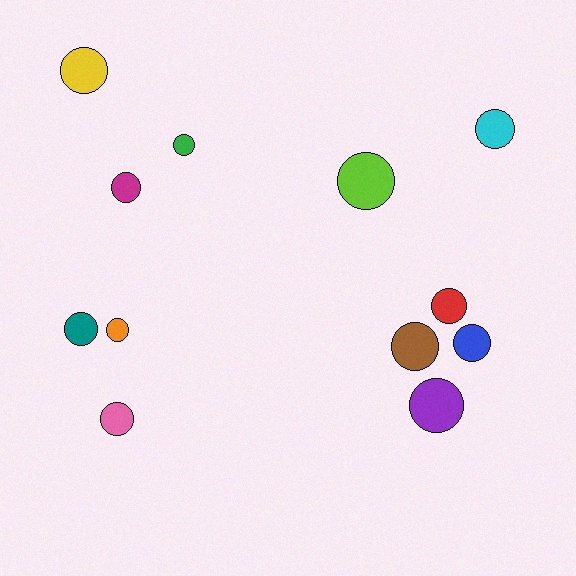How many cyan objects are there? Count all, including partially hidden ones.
There is 1 cyan object.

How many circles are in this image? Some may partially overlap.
There are 12 circles.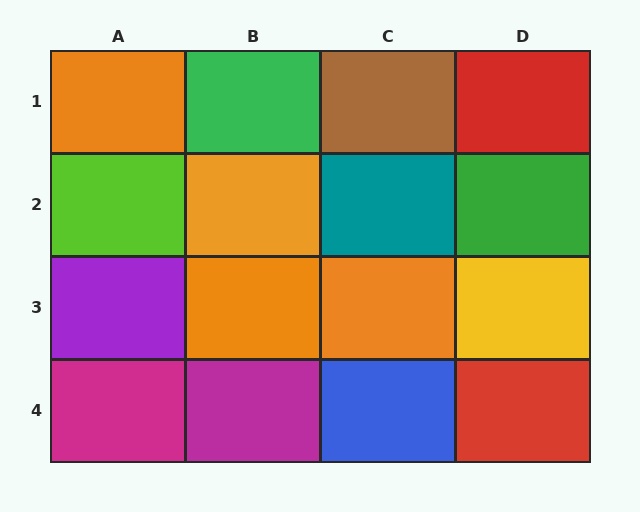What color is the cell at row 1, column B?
Green.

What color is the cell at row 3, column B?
Orange.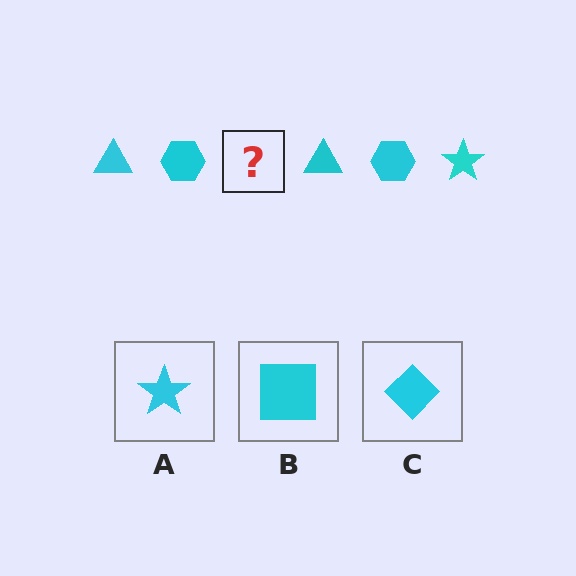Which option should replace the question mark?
Option A.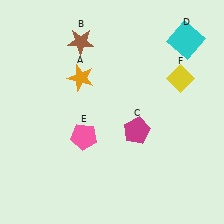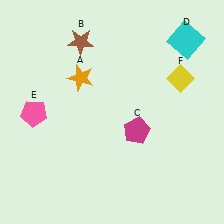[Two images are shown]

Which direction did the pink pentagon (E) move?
The pink pentagon (E) moved left.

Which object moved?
The pink pentagon (E) moved left.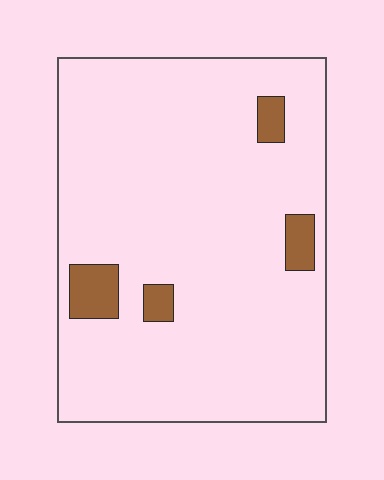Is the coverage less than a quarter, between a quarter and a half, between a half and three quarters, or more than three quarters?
Less than a quarter.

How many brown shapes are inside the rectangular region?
4.